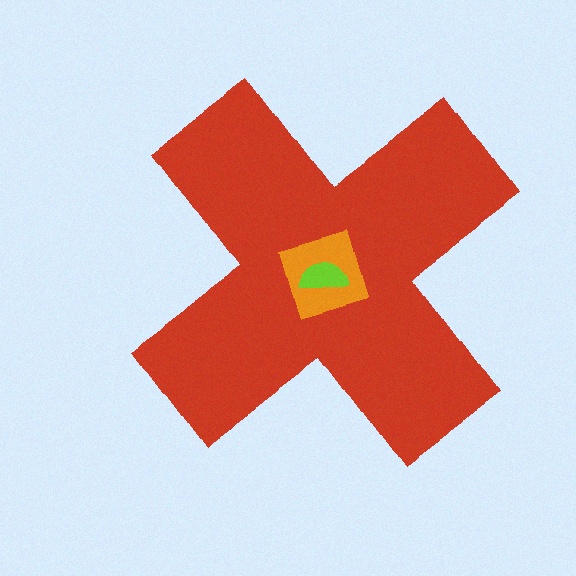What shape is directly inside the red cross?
The orange diamond.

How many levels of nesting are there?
3.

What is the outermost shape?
The red cross.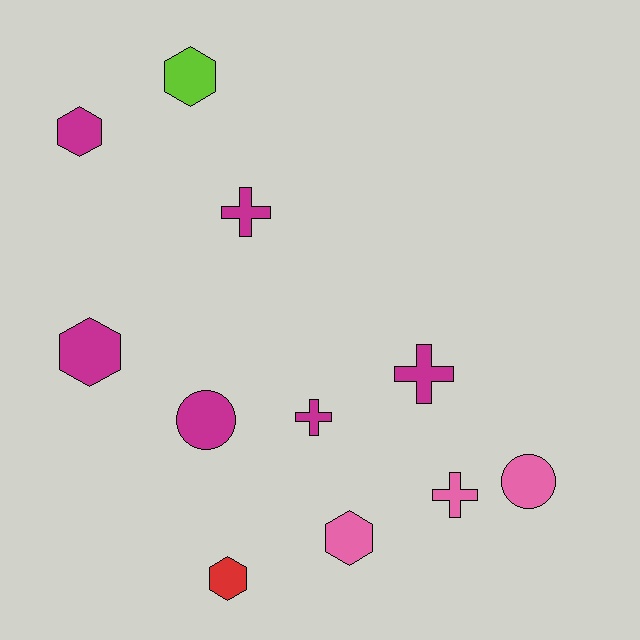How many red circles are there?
There are no red circles.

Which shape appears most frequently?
Hexagon, with 5 objects.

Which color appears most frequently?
Magenta, with 6 objects.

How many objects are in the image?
There are 11 objects.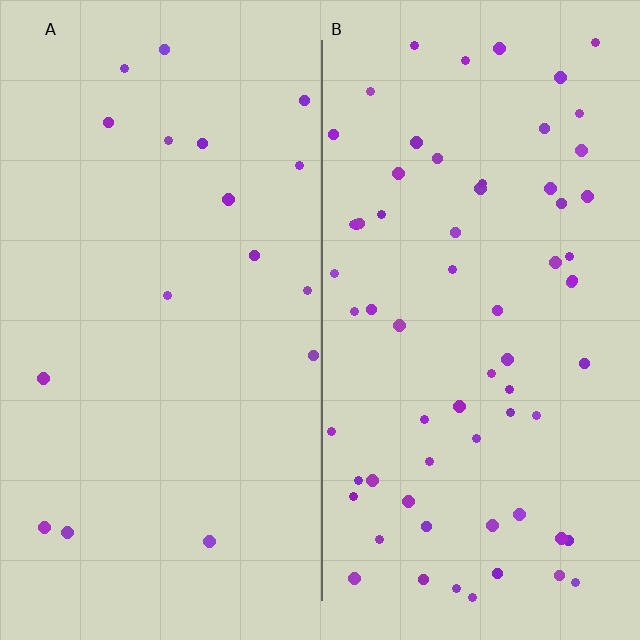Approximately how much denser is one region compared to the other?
Approximately 3.8× — region B over region A.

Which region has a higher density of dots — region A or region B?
B (the right).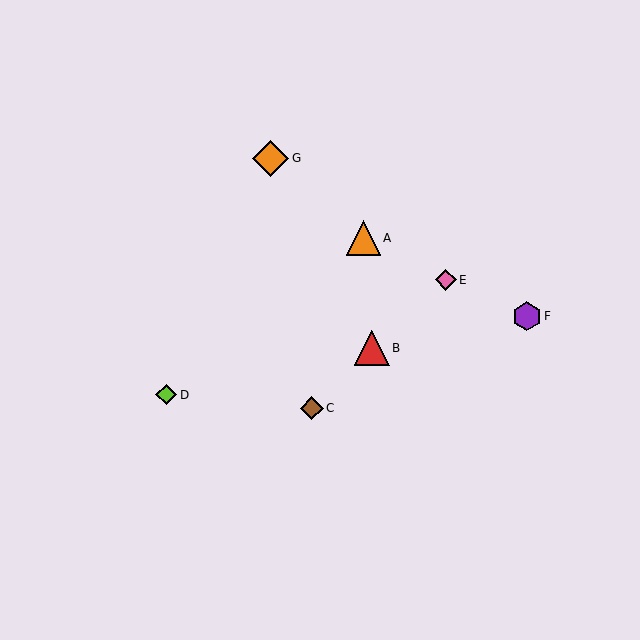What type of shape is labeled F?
Shape F is a purple hexagon.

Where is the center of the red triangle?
The center of the red triangle is at (372, 348).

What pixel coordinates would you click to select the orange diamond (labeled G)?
Click at (271, 158) to select the orange diamond G.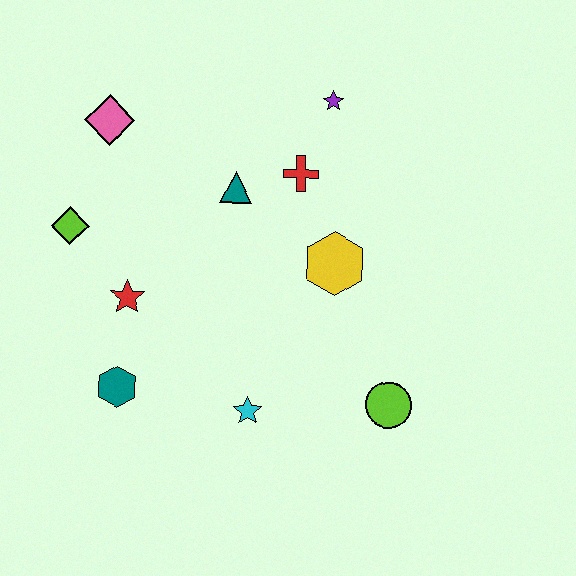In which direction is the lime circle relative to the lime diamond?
The lime circle is to the right of the lime diamond.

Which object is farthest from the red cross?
The teal hexagon is farthest from the red cross.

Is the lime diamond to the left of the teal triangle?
Yes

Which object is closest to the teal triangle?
The red cross is closest to the teal triangle.